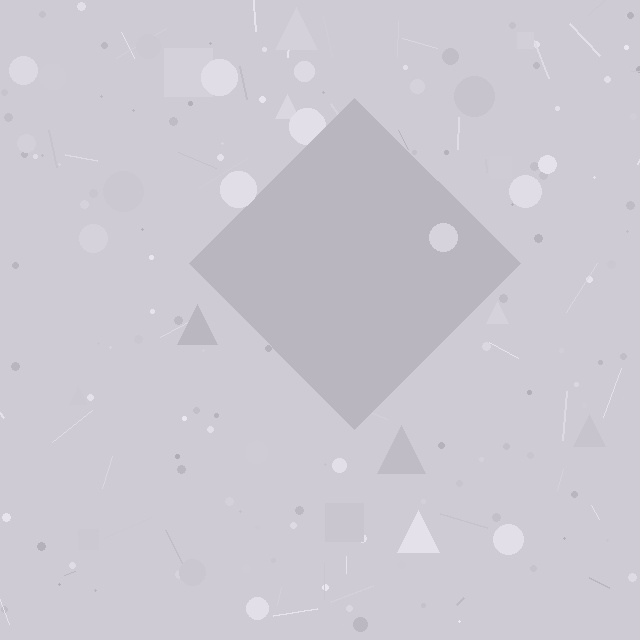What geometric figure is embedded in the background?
A diamond is embedded in the background.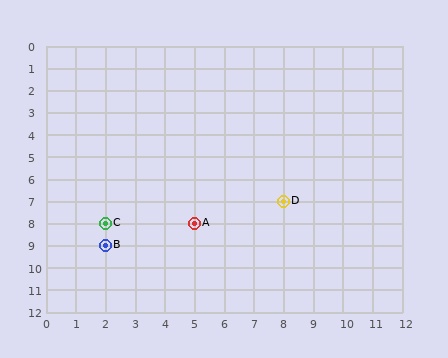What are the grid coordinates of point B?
Point B is at grid coordinates (2, 9).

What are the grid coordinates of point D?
Point D is at grid coordinates (8, 7).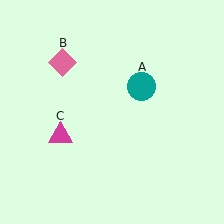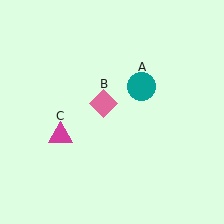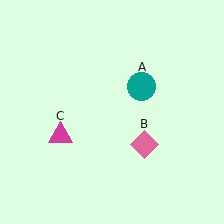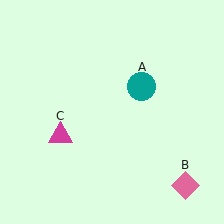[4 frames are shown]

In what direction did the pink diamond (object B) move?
The pink diamond (object B) moved down and to the right.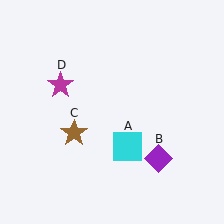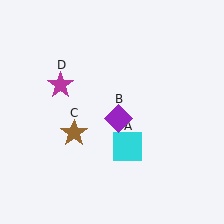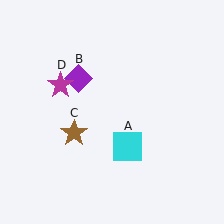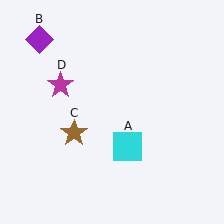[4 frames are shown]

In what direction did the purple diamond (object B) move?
The purple diamond (object B) moved up and to the left.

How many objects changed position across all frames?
1 object changed position: purple diamond (object B).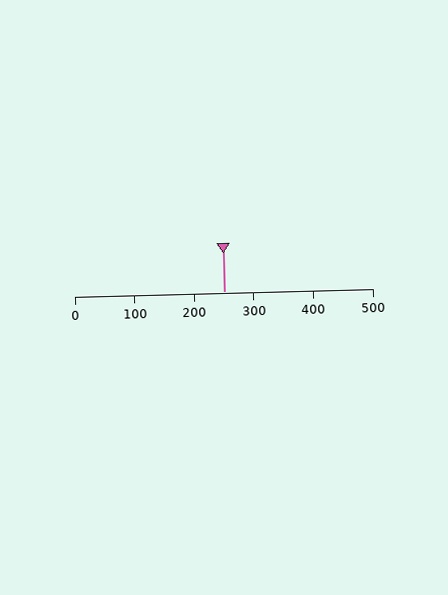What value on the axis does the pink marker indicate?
The marker indicates approximately 250.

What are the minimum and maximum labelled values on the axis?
The axis runs from 0 to 500.